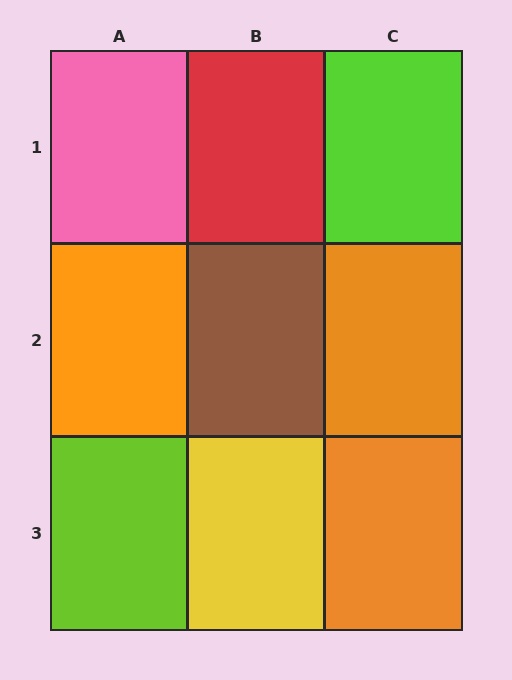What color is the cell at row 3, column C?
Orange.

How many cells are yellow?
1 cell is yellow.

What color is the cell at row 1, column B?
Red.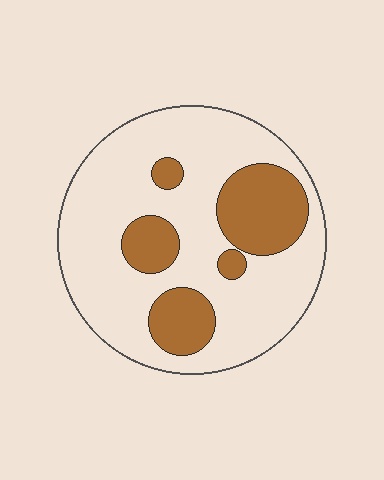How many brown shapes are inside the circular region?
5.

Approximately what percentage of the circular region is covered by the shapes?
Approximately 25%.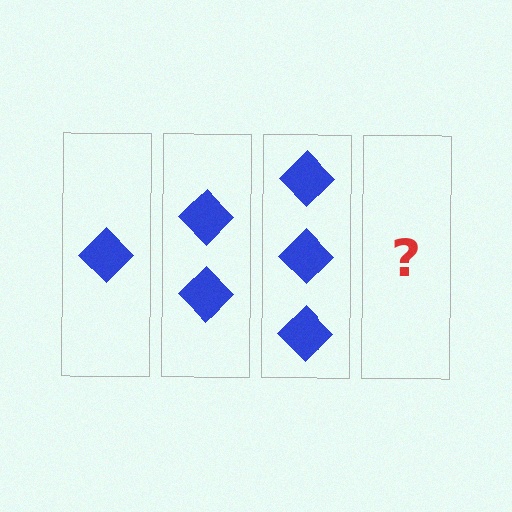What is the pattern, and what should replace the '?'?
The pattern is that each step adds one more diamond. The '?' should be 4 diamonds.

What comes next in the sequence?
The next element should be 4 diamonds.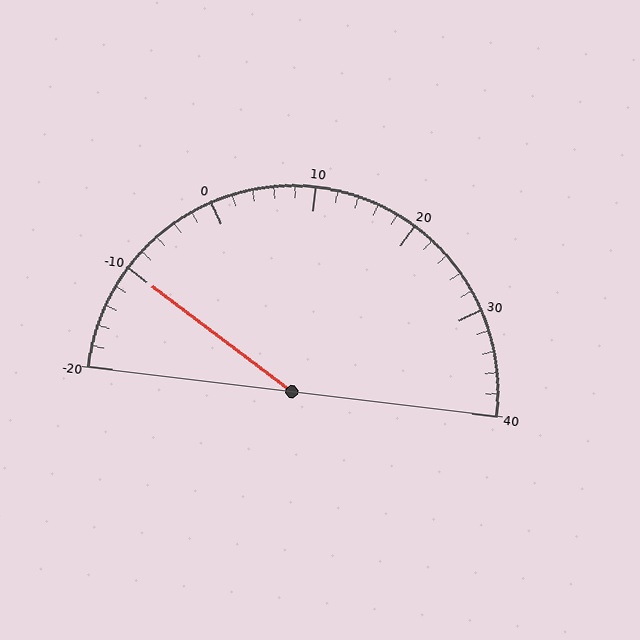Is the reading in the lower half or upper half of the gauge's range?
The reading is in the lower half of the range (-20 to 40).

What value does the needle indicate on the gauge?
The needle indicates approximately -10.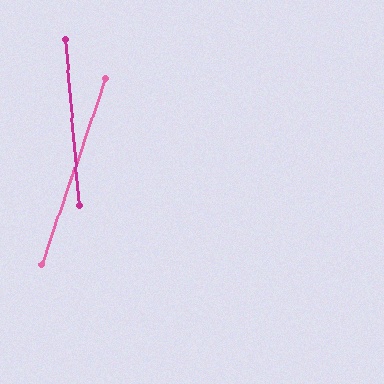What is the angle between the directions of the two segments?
Approximately 24 degrees.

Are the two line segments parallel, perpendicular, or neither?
Neither parallel nor perpendicular — they differ by about 24°.